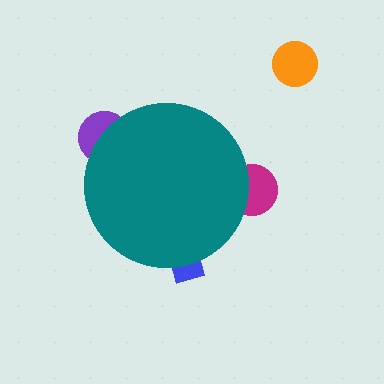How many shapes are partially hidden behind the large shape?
3 shapes are partially hidden.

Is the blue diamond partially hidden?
Yes, the blue diamond is partially hidden behind the teal circle.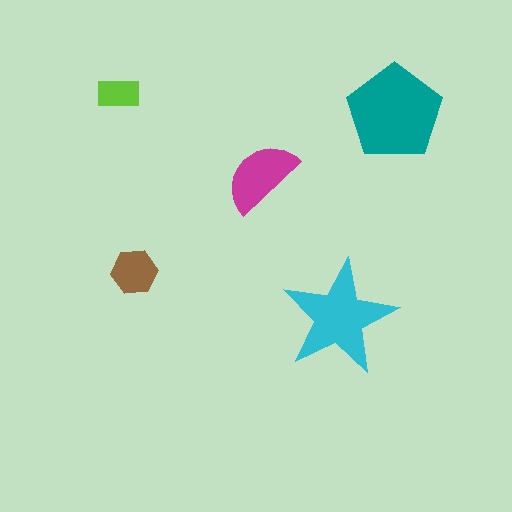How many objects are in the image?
There are 5 objects in the image.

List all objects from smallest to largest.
The lime rectangle, the brown hexagon, the magenta semicircle, the cyan star, the teal pentagon.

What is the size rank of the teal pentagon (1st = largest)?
1st.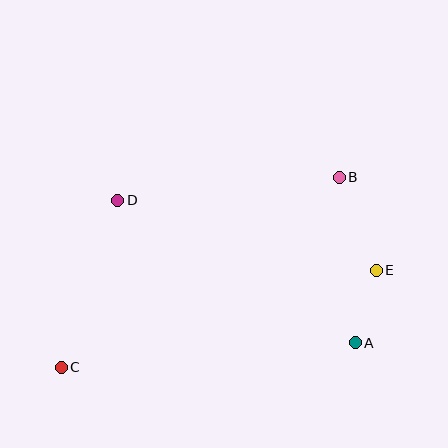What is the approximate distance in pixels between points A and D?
The distance between A and D is approximately 277 pixels.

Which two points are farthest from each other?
Points B and C are farthest from each other.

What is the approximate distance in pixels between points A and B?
The distance between A and B is approximately 167 pixels.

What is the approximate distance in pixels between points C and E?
The distance between C and E is approximately 329 pixels.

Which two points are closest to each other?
Points A and E are closest to each other.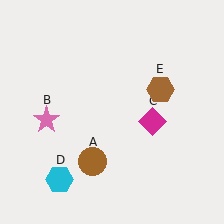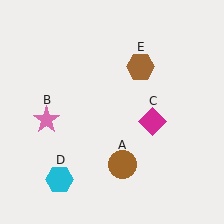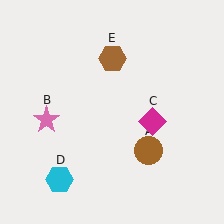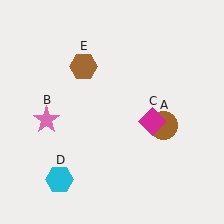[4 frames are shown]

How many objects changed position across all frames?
2 objects changed position: brown circle (object A), brown hexagon (object E).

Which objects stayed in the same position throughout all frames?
Pink star (object B) and magenta diamond (object C) and cyan hexagon (object D) remained stationary.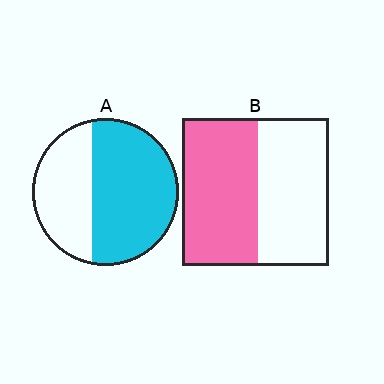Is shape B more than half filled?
Roughly half.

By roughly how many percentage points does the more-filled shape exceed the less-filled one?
By roughly 10 percentage points (A over B).